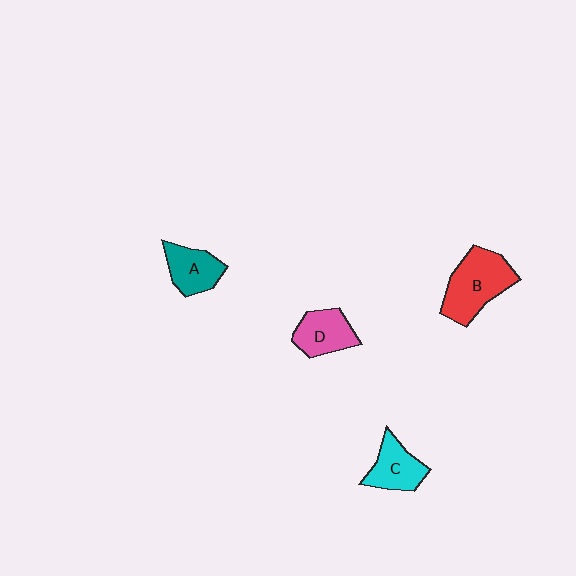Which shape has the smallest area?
Shape A (teal).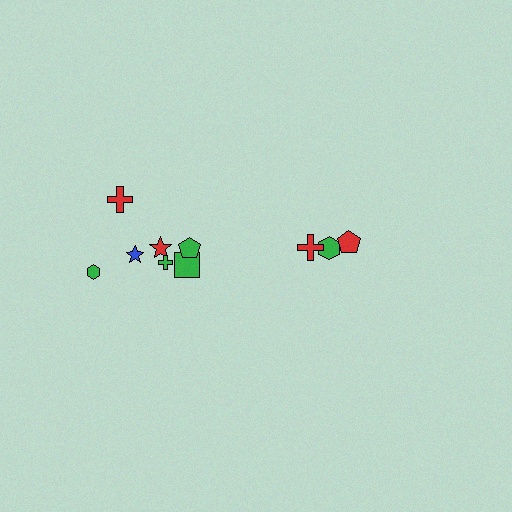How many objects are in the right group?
There are 3 objects.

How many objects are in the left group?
There are 7 objects.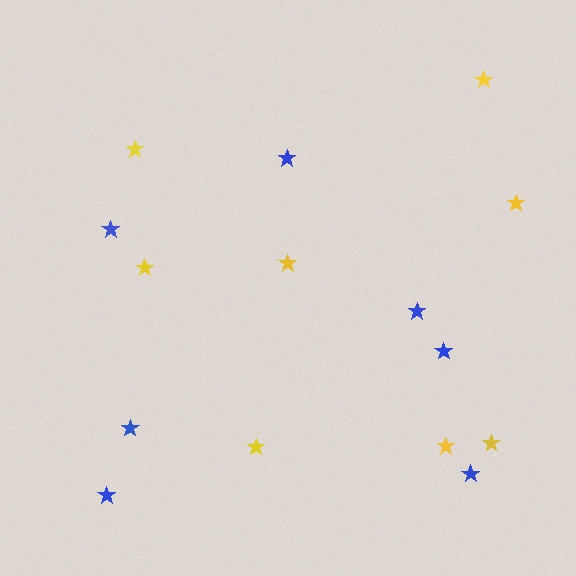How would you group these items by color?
There are 2 groups: one group of yellow stars (8) and one group of blue stars (7).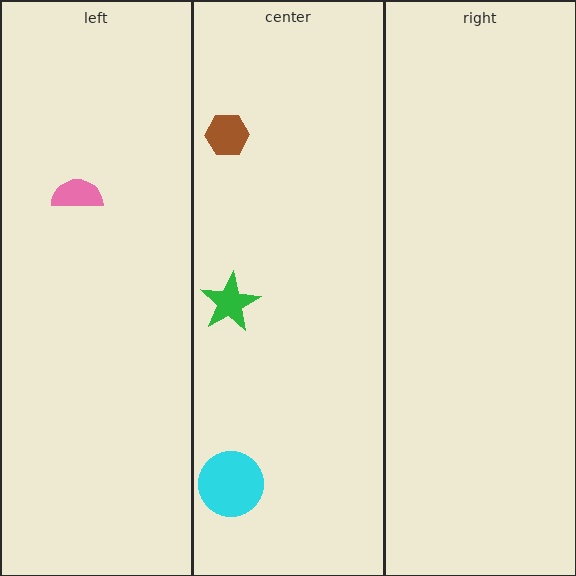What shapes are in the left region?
The pink semicircle.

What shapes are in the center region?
The cyan circle, the brown hexagon, the green star.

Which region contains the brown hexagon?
The center region.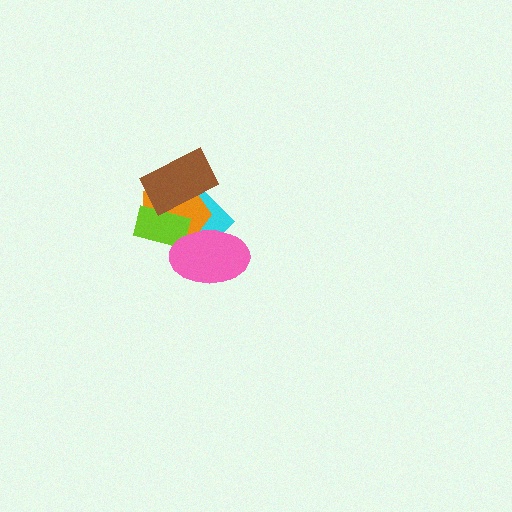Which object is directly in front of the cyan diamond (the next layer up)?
The orange pentagon is directly in front of the cyan diamond.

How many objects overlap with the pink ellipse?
3 objects overlap with the pink ellipse.